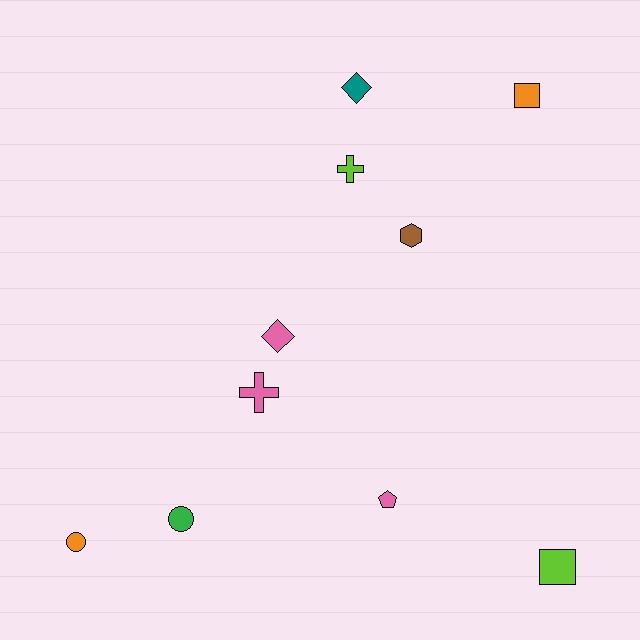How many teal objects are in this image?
There is 1 teal object.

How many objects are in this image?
There are 10 objects.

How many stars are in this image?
There are no stars.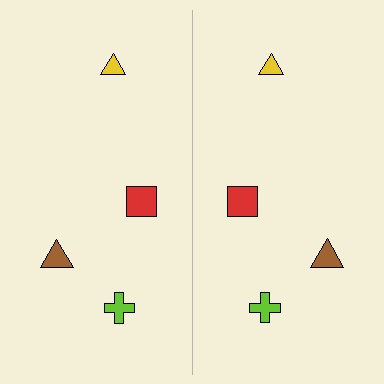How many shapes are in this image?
There are 8 shapes in this image.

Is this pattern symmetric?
Yes, this pattern has bilateral (reflection) symmetry.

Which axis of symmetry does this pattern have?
The pattern has a vertical axis of symmetry running through the center of the image.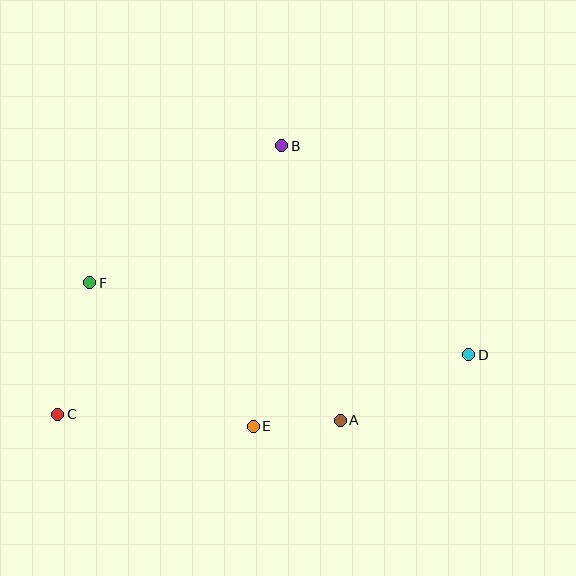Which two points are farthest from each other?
Points C and D are farthest from each other.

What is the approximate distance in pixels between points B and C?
The distance between B and C is approximately 350 pixels.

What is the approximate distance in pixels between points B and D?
The distance between B and D is approximately 281 pixels.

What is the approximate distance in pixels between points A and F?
The distance between A and F is approximately 286 pixels.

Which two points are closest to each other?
Points A and E are closest to each other.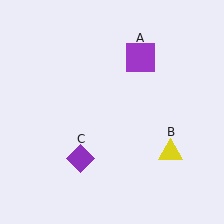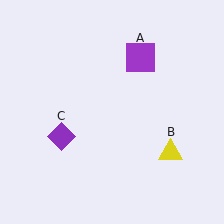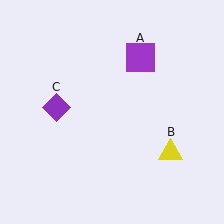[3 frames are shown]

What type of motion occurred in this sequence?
The purple diamond (object C) rotated clockwise around the center of the scene.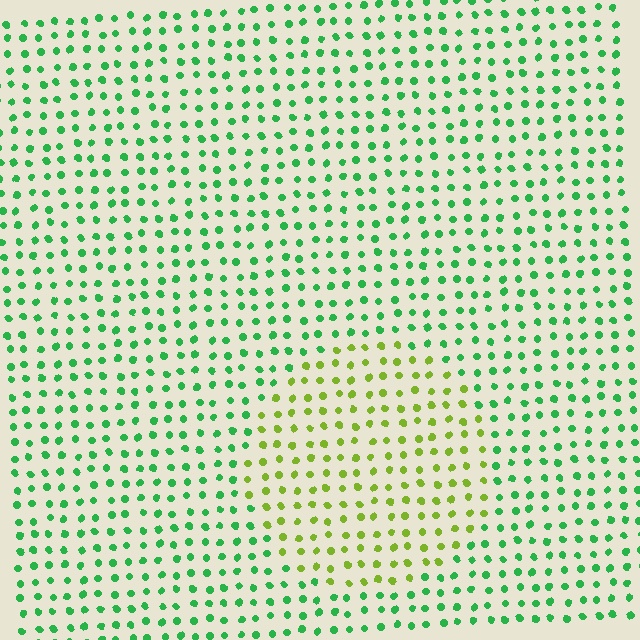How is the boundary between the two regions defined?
The boundary is defined purely by a slight shift in hue (about 49 degrees). Spacing, size, and orientation are identical on both sides.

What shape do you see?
I see a circle.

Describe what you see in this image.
The image is filled with small green elements in a uniform arrangement. A circle-shaped region is visible where the elements are tinted to a slightly different hue, forming a subtle color boundary.